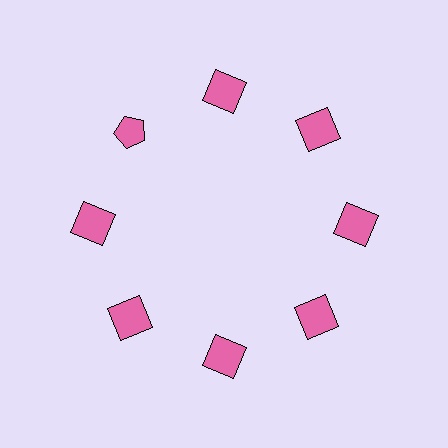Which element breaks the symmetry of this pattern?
The pink pentagon at roughly the 10 o'clock position breaks the symmetry. All other shapes are pink squares.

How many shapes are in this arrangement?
There are 8 shapes arranged in a ring pattern.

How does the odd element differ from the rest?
It has a different shape: pentagon instead of square.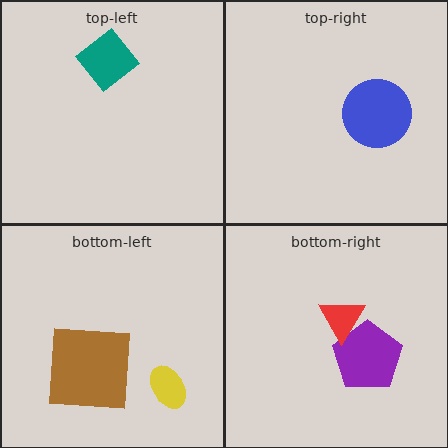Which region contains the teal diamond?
The top-left region.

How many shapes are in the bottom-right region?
2.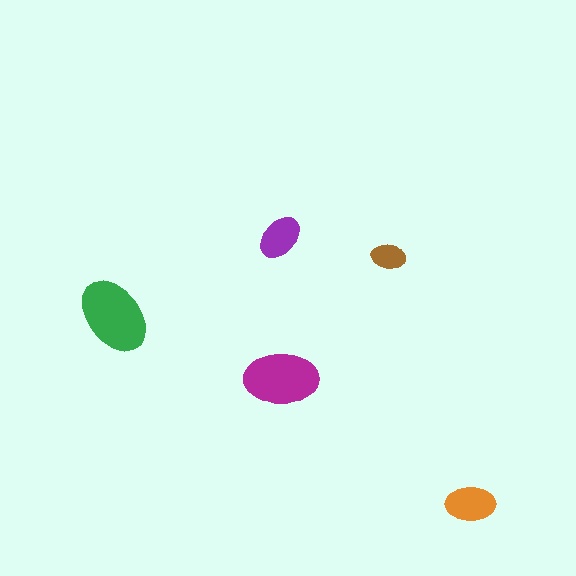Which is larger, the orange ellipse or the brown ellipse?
The orange one.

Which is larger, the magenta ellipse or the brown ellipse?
The magenta one.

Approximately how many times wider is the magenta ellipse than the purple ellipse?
About 1.5 times wider.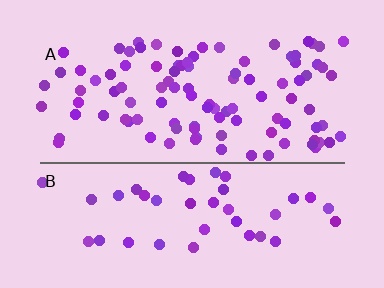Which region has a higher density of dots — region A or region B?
A (the top).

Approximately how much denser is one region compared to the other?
Approximately 2.1× — region A over region B.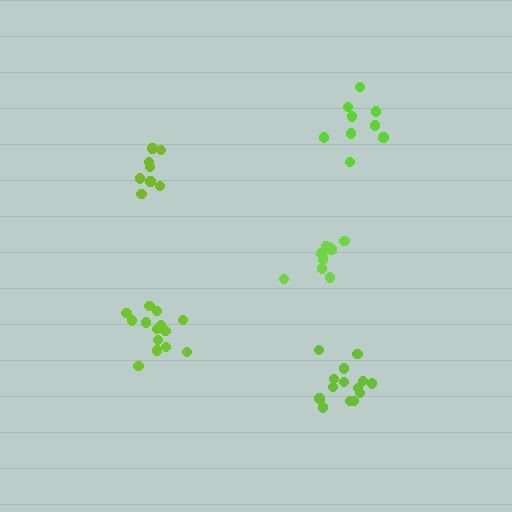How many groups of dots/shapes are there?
There are 5 groups.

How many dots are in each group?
Group 1: 10 dots, Group 2: 14 dots, Group 3: 14 dots, Group 4: 8 dots, Group 5: 9 dots (55 total).